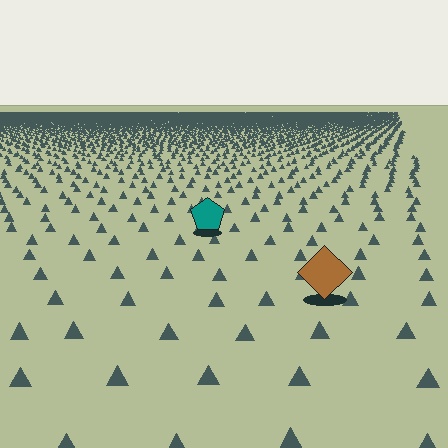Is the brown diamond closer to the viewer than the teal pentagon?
Yes. The brown diamond is closer — you can tell from the texture gradient: the ground texture is coarser near it.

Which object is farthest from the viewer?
The teal pentagon is farthest from the viewer. It appears smaller and the ground texture around it is denser.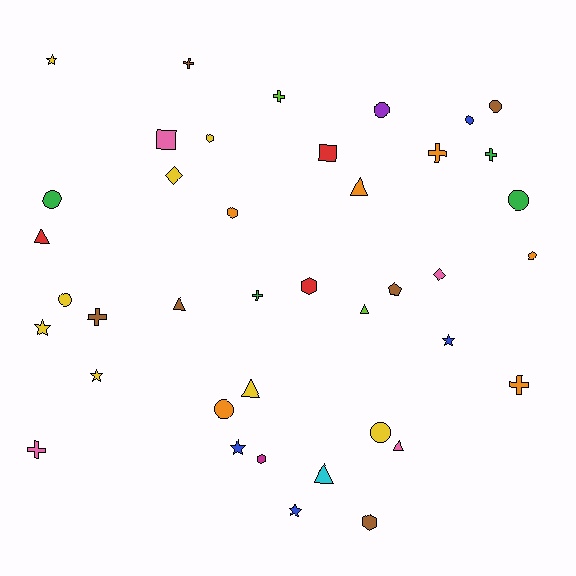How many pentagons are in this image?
There are 2 pentagons.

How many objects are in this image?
There are 40 objects.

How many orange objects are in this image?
There are 6 orange objects.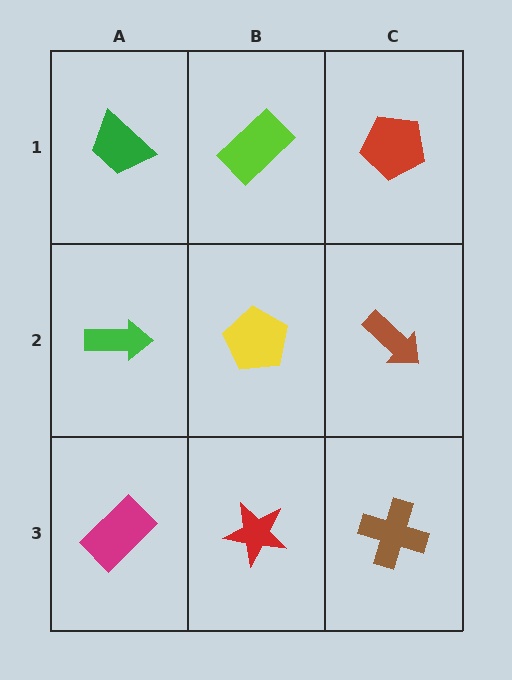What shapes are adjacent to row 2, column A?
A green trapezoid (row 1, column A), a magenta rectangle (row 3, column A), a yellow pentagon (row 2, column B).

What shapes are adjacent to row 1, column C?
A brown arrow (row 2, column C), a lime rectangle (row 1, column B).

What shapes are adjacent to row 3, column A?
A green arrow (row 2, column A), a red star (row 3, column B).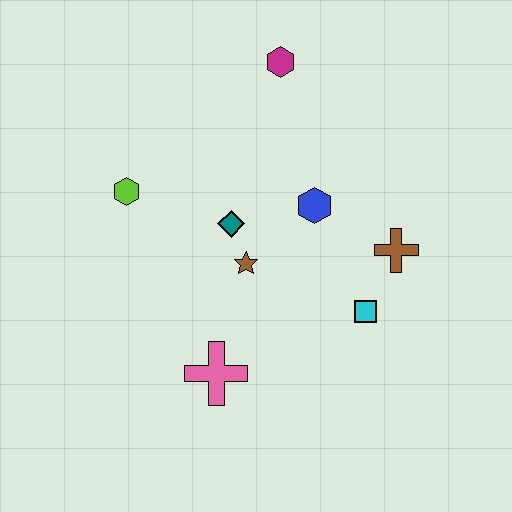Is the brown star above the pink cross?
Yes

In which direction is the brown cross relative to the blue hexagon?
The brown cross is to the right of the blue hexagon.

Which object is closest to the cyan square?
The brown cross is closest to the cyan square.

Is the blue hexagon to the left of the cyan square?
Yes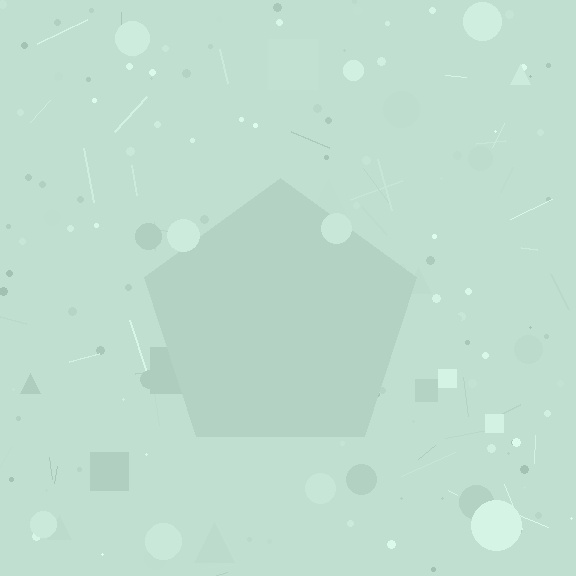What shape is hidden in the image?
A pentagon is hidden in the image.